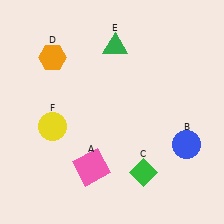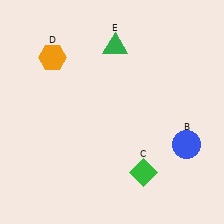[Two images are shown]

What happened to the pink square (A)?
The pink square (A) was removed in Image 2. It was in the bottom-left area of Image 1.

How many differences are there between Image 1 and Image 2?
There are 2 differences between the two images.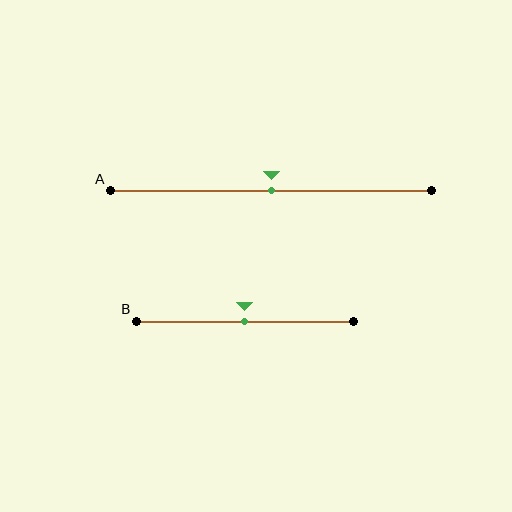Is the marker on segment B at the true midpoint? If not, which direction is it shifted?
Yes, the marker on segment B is at the true midpoint.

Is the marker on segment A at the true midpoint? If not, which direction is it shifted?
Yes, the marker on segment A is at the true midpoint.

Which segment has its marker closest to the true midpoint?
Segment A has its marker closest to the true midpoint.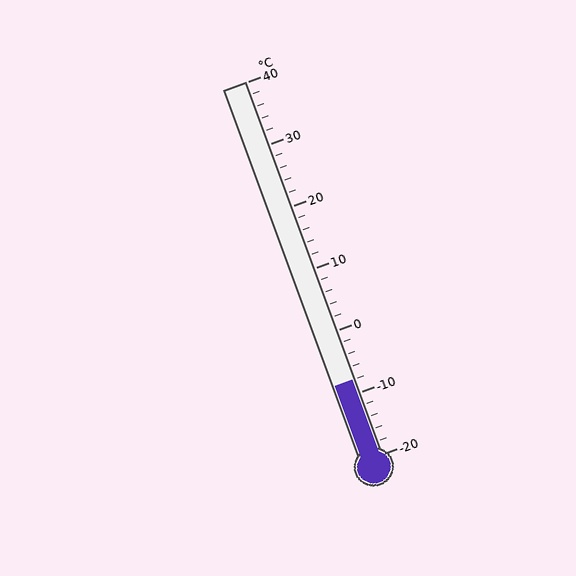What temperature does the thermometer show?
The thermometer shows approximately -8°C.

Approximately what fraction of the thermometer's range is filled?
The thermometer is filled to approximately 20% of its range.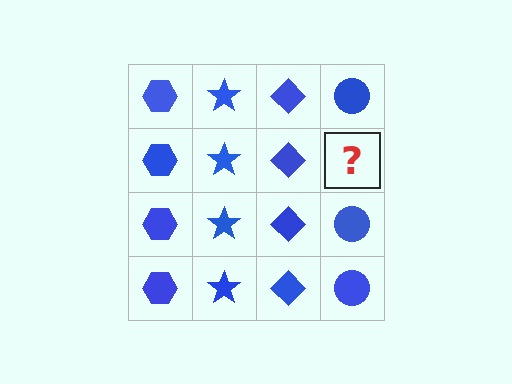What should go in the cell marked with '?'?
The missing cell should contain a blue circle.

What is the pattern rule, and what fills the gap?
The rule is that each column has a consistent shape. The gap should be filled with a blue circle.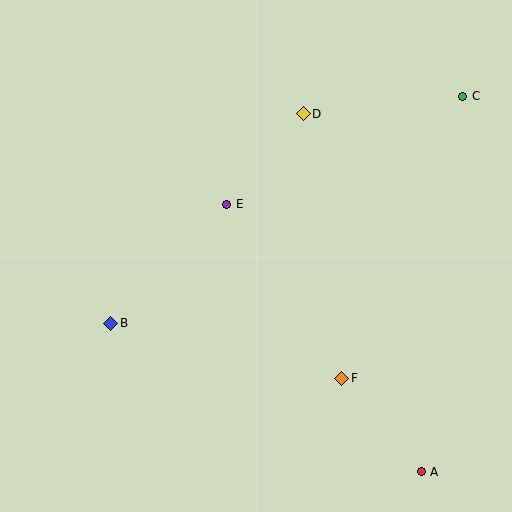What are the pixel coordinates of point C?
Point C is at (463, 96).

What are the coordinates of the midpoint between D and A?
The midpoint between D and A is at (362, 293).